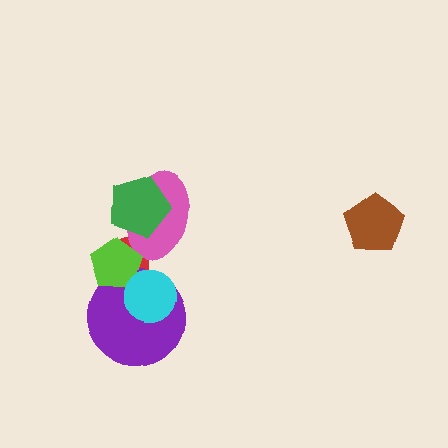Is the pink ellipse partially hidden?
Yes, it is partially covered by another shape.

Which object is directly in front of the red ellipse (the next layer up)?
The pink ellipse is directly in front of the red ellipse.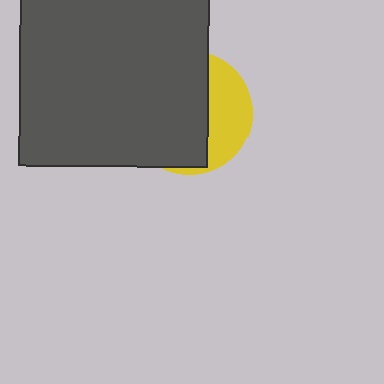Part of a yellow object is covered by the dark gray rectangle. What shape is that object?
It is a circle.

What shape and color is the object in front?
The object in front is a dark gray rectangle.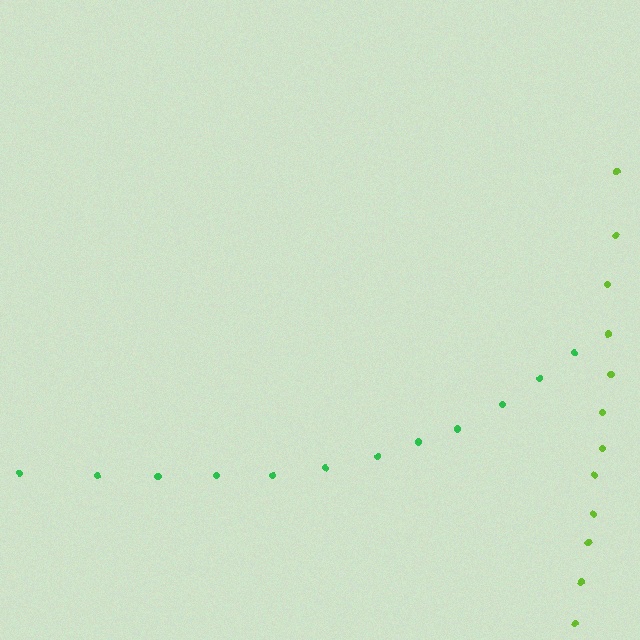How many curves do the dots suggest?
There are 2 distinct paths.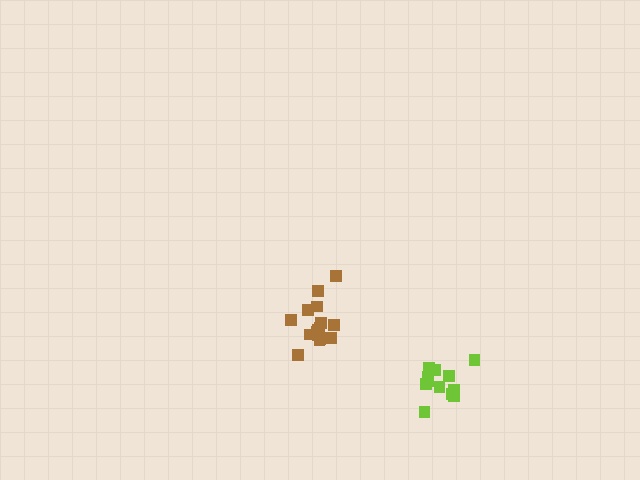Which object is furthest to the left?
The brown cluster is leftmost.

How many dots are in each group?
Group 1: 16 dots, Group 2: 12 dots (28 total).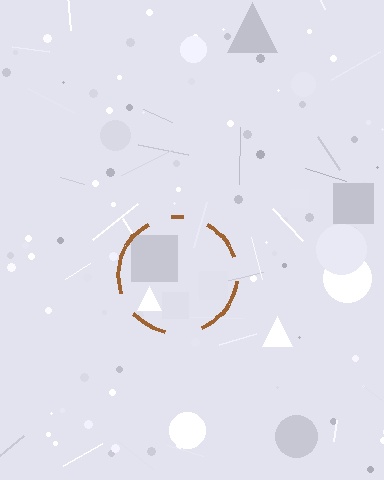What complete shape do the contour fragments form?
The contour fragments form a circle.